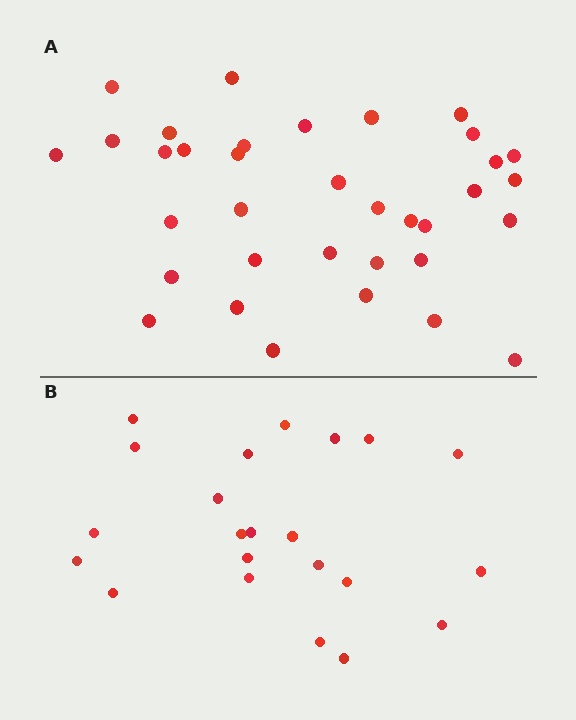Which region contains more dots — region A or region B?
Region A (the top region) has more dots.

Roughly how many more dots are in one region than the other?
Region A has approximately 15 more dots than region B.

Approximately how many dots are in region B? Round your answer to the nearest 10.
About 20 dots. (The exact count is 22, which rounds to 20.)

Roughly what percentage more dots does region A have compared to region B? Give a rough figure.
About 60% more.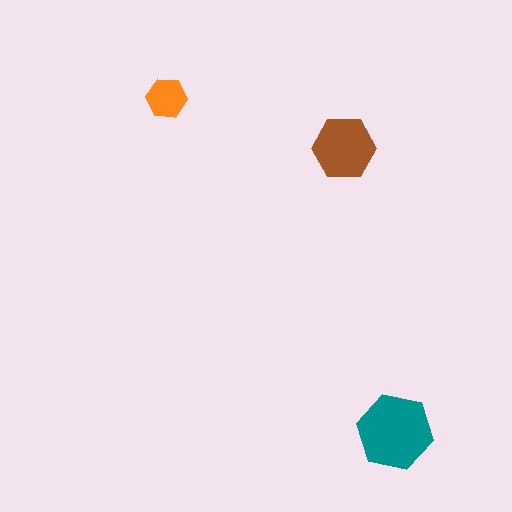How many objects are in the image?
There are 3 objects in the image.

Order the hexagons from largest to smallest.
the teal one, the brown one, the orange one.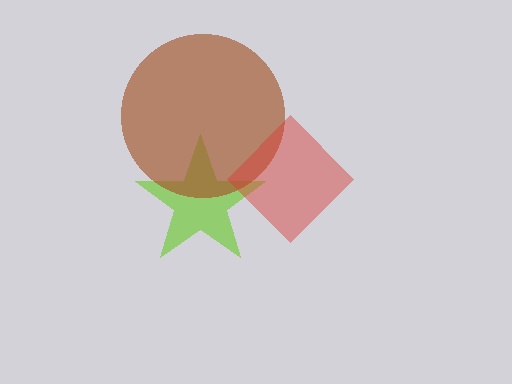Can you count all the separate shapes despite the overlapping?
Yes, there are 3 separate shapes.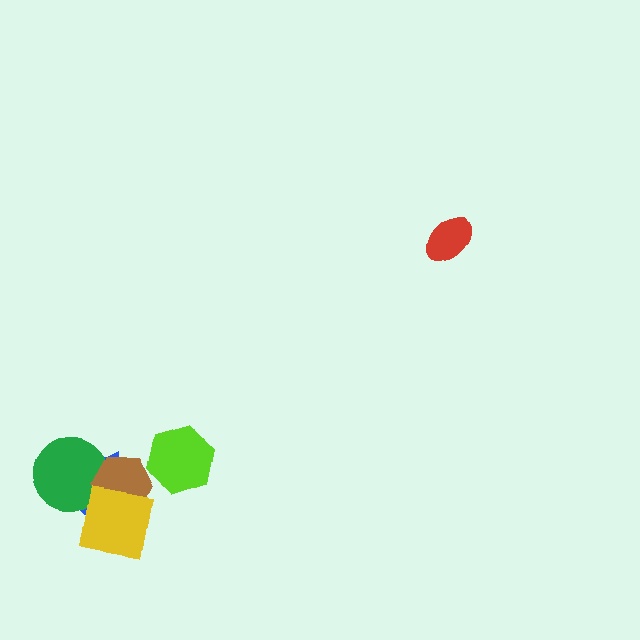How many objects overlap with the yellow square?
3 objects overlap with the yellow square.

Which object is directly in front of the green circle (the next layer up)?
The brown hexagon is directly in front of the green circle.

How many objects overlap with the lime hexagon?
0 objects overlap with the lime hexagon.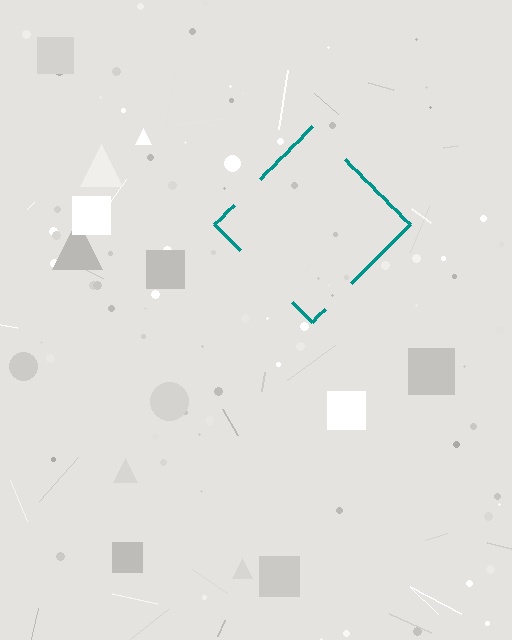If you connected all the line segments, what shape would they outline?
They would outline a diamond.